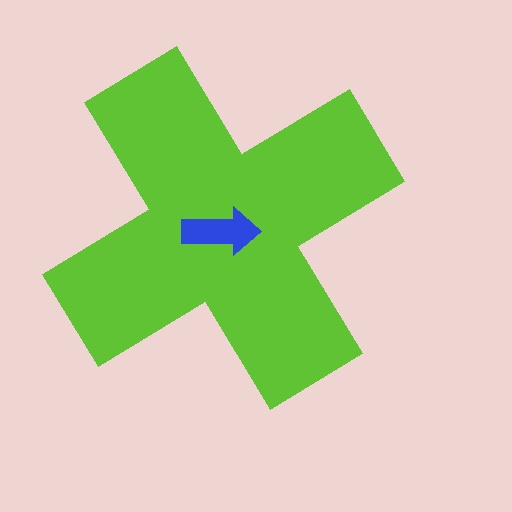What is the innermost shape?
The blue arrow.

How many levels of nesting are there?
2.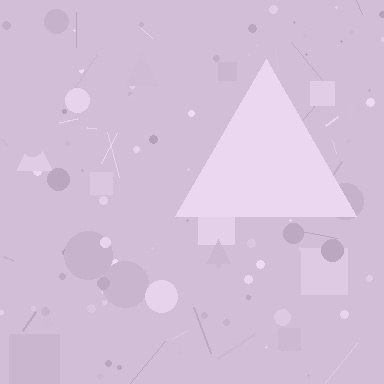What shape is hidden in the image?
A triangle is hidden in the image.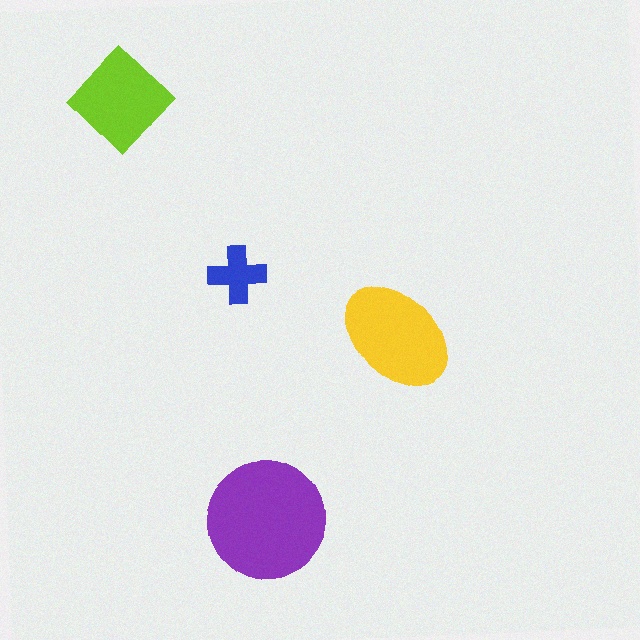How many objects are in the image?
There are 4 objects in the image.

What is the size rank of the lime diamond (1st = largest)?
3rd.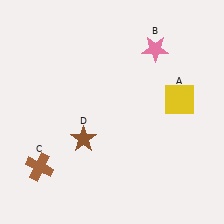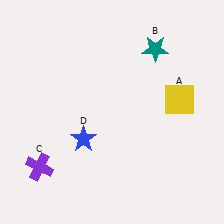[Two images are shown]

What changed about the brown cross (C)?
In Image 1, C is brown. In Image 2, it changed to purple.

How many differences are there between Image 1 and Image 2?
There are 3 differences between the two images.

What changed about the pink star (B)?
In Image 1, B is pink. In Image 2, it changed to teal.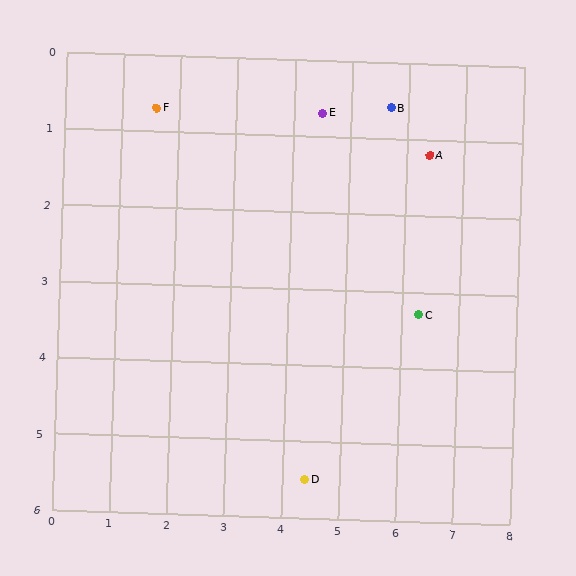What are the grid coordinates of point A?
Point A is at approximately (6.4, 1.2).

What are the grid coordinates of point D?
Point D is at approximately (4.4, 5.5).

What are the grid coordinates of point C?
Point C is at approximately (6.3, 3.3).